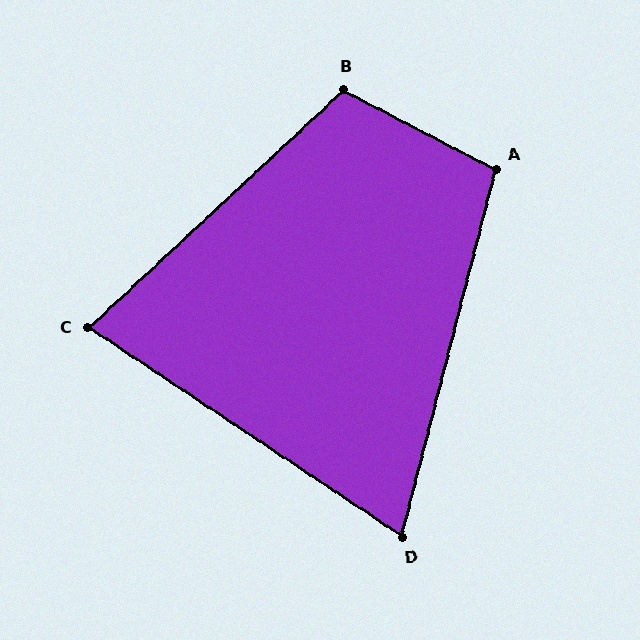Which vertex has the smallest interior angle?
D, at approximately 71 degrees.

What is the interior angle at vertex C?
Approximately 77 degrees (acute).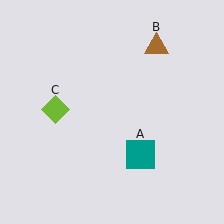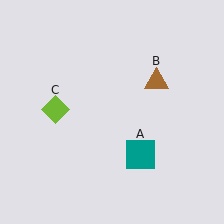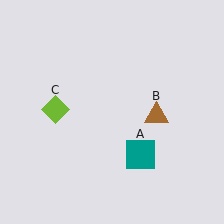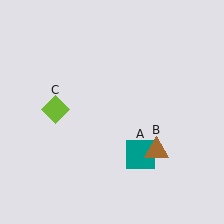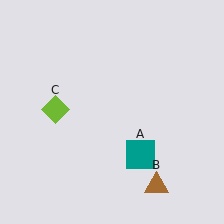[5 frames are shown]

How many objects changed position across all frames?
1 object changed position: brown triangle (object B).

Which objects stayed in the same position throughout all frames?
Teal square (object A) and lime diamond (object C) remained stationary.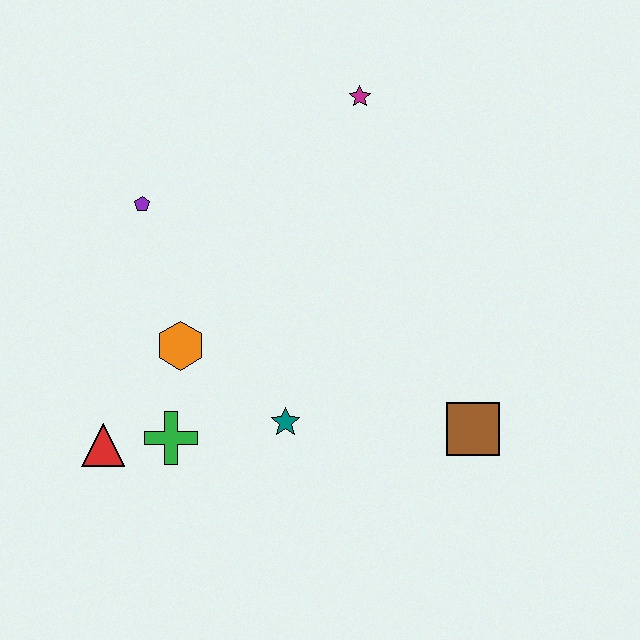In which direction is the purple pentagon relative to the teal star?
The purple pentagon is above the teal star.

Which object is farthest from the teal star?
The magenta star is farthest from the teal star.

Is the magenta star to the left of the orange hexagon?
No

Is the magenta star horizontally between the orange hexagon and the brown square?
Yes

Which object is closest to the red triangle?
The green cross is closest to the red triangle.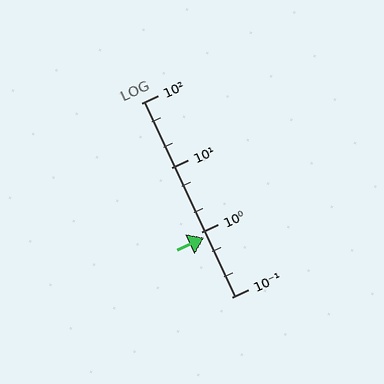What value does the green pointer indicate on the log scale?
The pointer indicates approximately 0.82.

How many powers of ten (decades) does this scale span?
The scale spans 3 decades, from 0.1 to 100.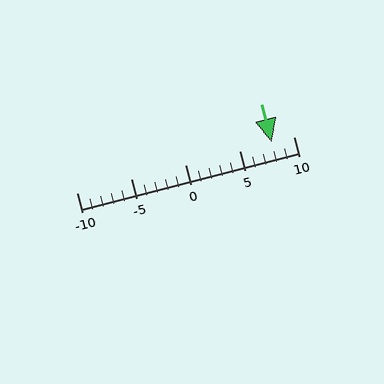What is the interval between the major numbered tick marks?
The major tick marks are spaced 5 units apart.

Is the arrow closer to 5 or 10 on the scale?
The arrow is closer to 10.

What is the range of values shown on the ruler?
The ruler shows values from -10 to 10.